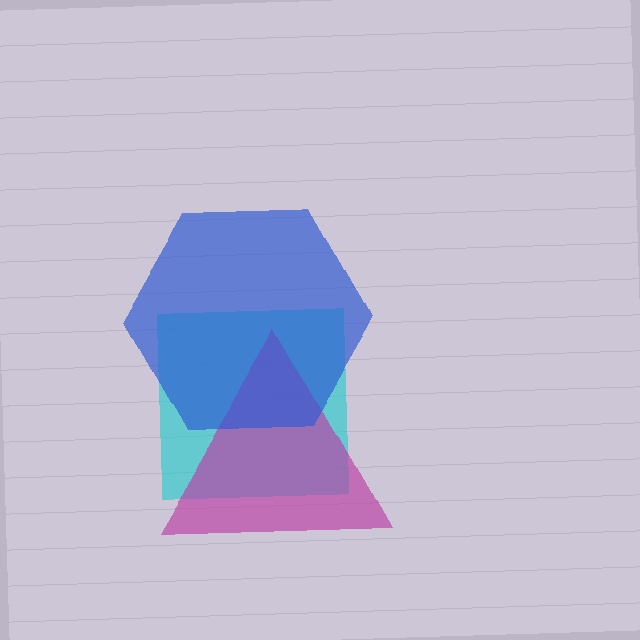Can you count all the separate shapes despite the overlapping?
Yes, there are 3 separate shapes.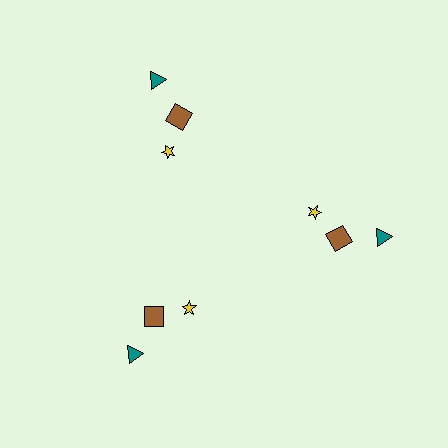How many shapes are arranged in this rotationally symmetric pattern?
There are 9 shapes, arranged in 3 groups of 3.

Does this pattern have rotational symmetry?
Yes, this pattern has 3-fold rotational symmetry. It looks the same after rotating 120 degrees around the center.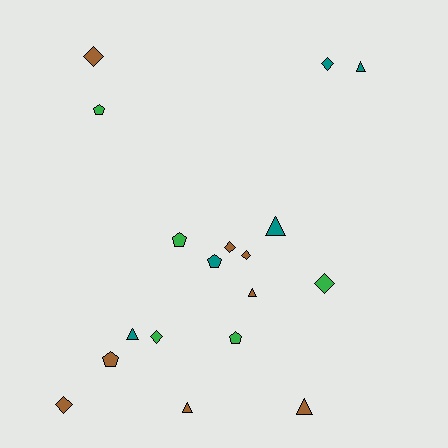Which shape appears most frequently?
Diamond, with 7 objects.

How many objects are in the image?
There are 18 objects.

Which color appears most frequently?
Brown, with 8 objects.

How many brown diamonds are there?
There are 4 brown diamonds.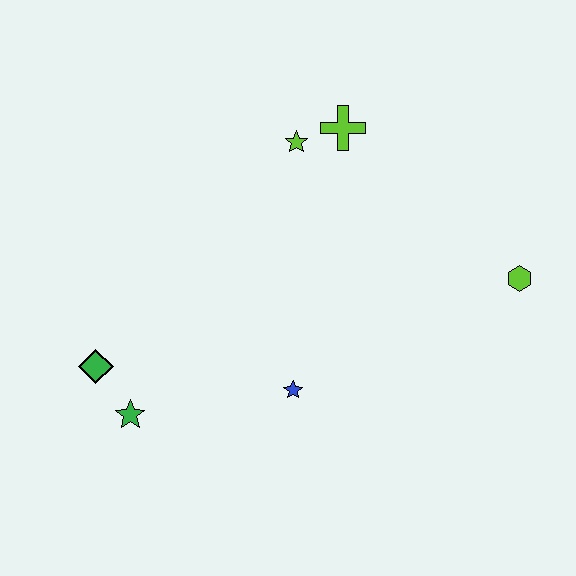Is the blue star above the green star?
Yes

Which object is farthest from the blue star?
The lime cross is farthest from the blue star.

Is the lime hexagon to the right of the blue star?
Yes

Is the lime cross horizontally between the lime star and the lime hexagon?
Yes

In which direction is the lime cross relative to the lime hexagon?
The lime cross is to the left of the lime hexagon.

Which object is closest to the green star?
The green diamond is closest to the green star.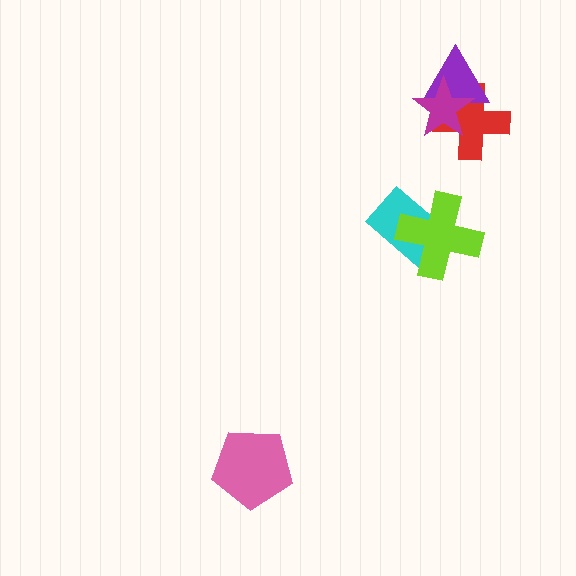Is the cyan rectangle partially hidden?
Yes, it is partially covered by another shape.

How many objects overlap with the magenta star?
2 objects overlap with the magenta star.